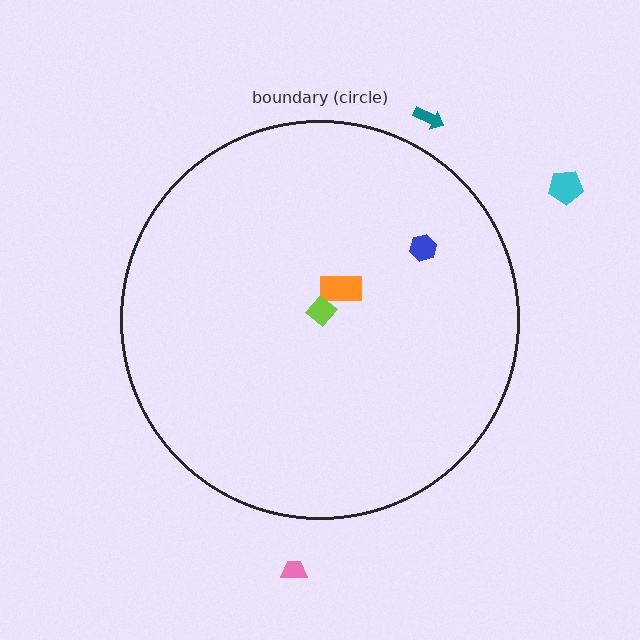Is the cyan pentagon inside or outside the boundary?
Outside.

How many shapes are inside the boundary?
3 inside, 3 outside.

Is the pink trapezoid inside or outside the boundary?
Outside.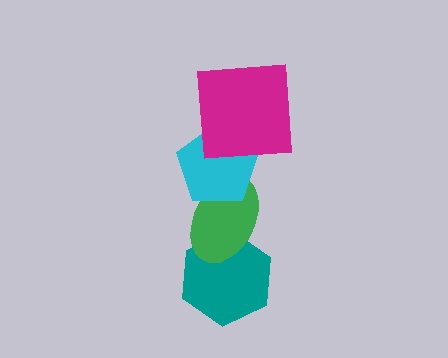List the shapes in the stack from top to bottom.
From top to bottom: the magenta square, the cyan pentagon, the green ellipse, the teal hexagon.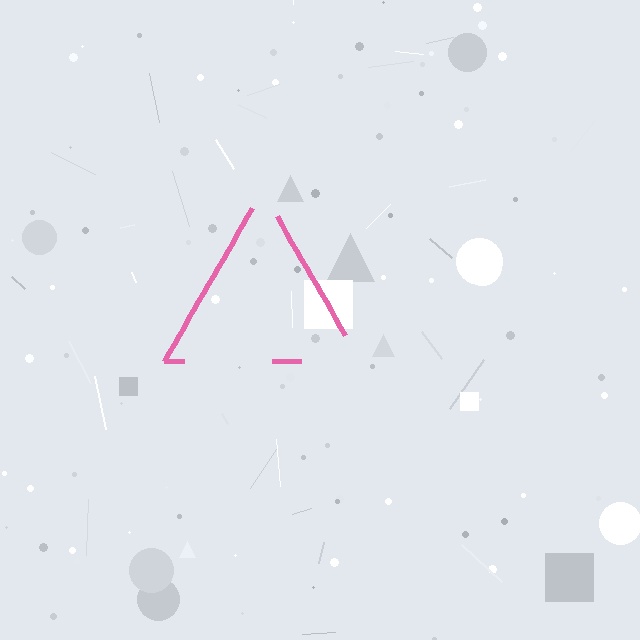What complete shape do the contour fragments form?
The contour fragments form a triangle.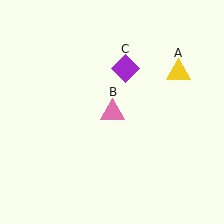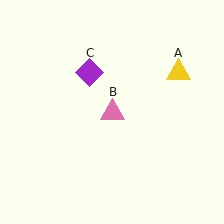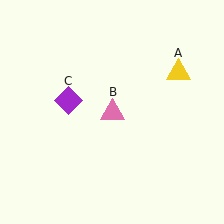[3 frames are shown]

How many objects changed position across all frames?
1 object changed position: purple diamond (object C).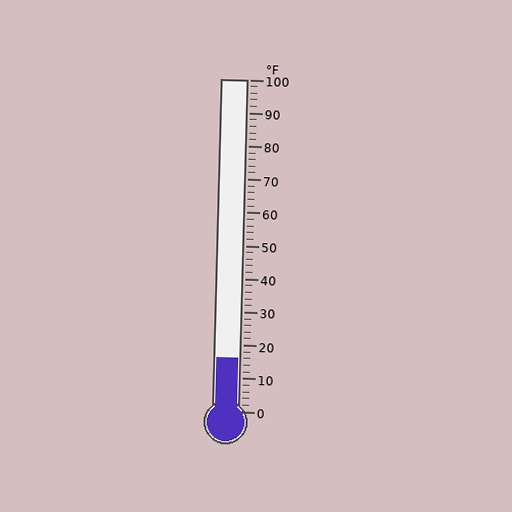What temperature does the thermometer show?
The thermometer shows approximately 16°F.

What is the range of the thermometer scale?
The thermometer scale ranges from 0°F to 100°F.